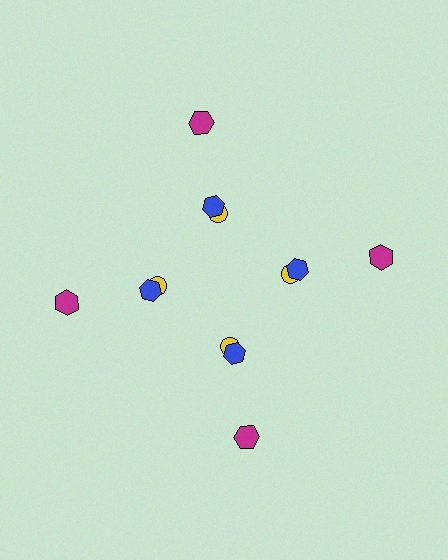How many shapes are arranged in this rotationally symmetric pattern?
There are 12 shapes, arranged in 4 groups of 3.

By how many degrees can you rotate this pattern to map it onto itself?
The pattern maps onto itself every 90 degrees of rotation.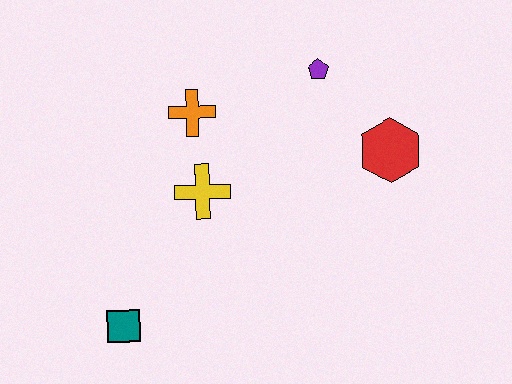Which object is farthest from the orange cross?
The teal square is farthest from the orange cross.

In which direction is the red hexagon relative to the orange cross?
The red hexagon is to the right of the orange cross.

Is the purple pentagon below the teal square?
No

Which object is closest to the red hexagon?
The purple pentagon is closest to the red hexagon.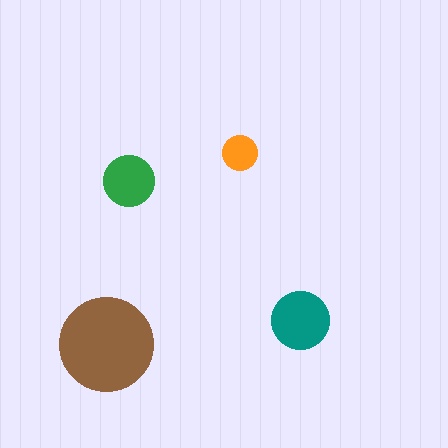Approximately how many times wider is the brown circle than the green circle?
About 2 times wider.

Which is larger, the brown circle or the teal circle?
The brown one.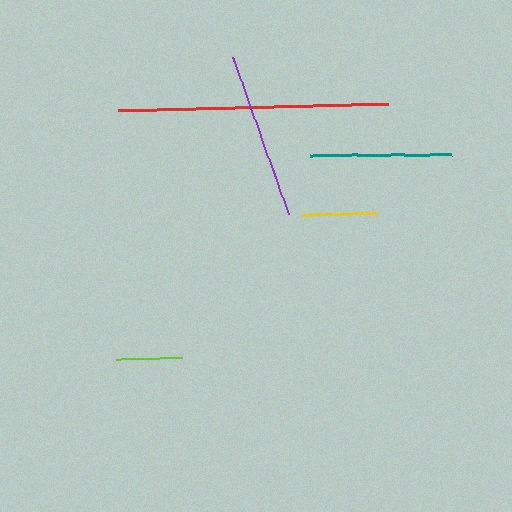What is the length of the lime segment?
The lime segment is approximately 65 pixels long.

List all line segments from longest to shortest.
From longest to shortest: red, purple, teal, yellow, lime.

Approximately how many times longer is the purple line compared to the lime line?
The purple line is approximately 2.6 times the length of the lime line.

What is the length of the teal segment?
The teal segment is approximately 142 pixels long.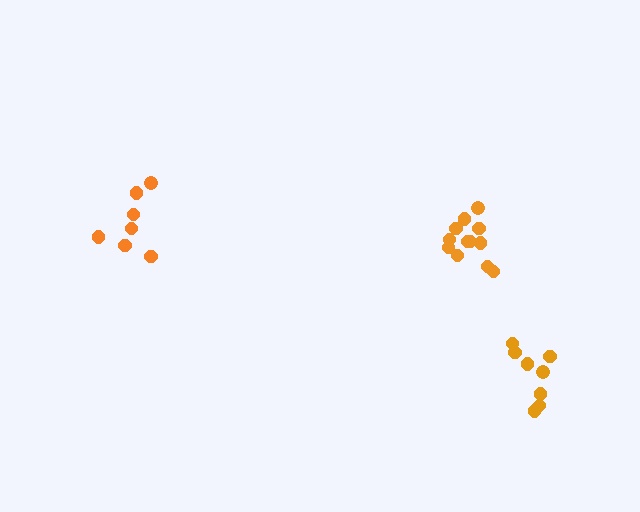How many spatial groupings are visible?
There are 3 spatial groupings.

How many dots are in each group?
Group 1: 12 dots, Group 2: 9 dots, Group 3: 7 dots (28 total).